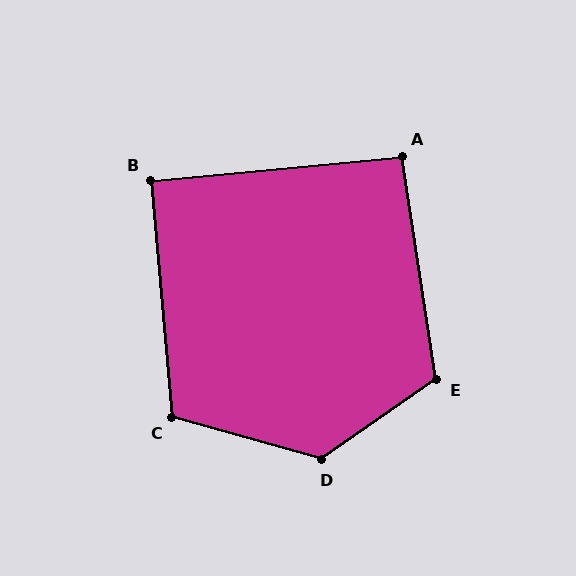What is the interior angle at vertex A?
Approximately 93 degrees (approximately right).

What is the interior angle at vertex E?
Approximately 116 degrees (obtuse).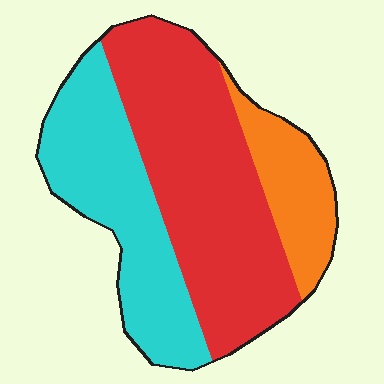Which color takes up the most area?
Red, at roughly 50%.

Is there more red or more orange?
Red.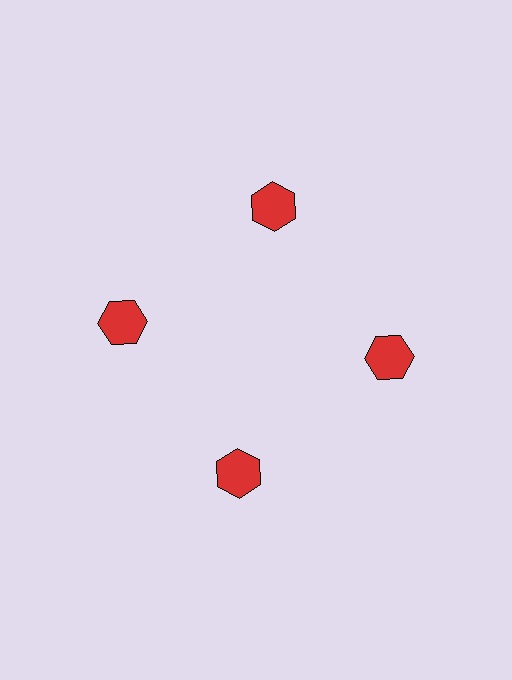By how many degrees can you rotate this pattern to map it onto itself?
The pattern maps onto itself every 90 degrees of rotation.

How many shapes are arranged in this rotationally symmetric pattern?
There are 4 shapes, arranged in 4 groups of 1.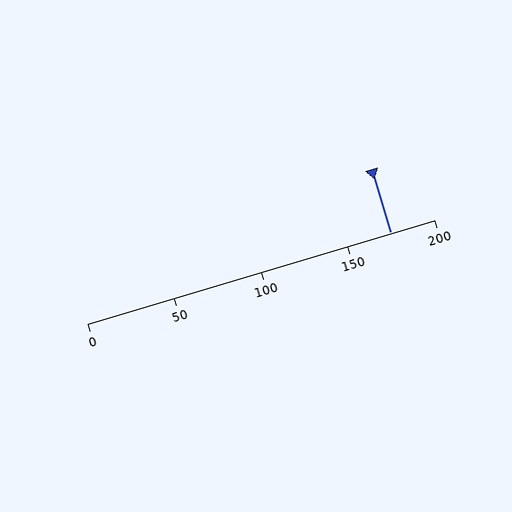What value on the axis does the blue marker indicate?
The marker indicates approximately 175.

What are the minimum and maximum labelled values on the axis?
The axis runs from 0 to 200.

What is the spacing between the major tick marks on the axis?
The major ticks are spaced 50 apart.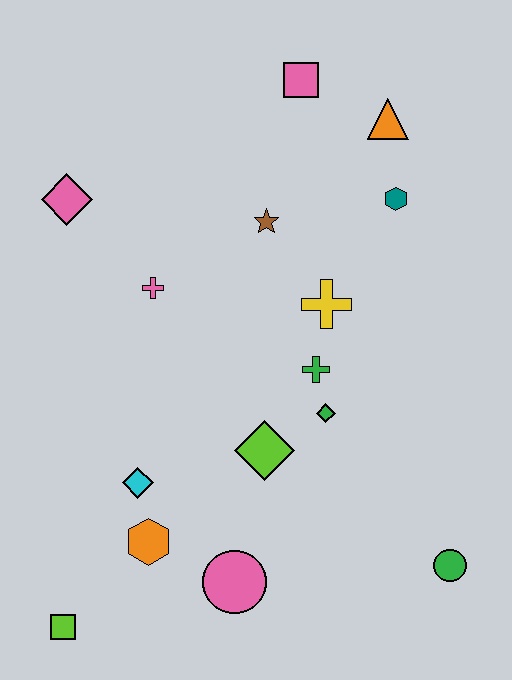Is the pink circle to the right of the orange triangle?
No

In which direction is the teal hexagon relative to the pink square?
The teal hexagon is below the pink square.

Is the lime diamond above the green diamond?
No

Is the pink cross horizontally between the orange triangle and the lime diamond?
No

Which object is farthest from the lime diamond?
The pink square is farthest from the lime diamond.